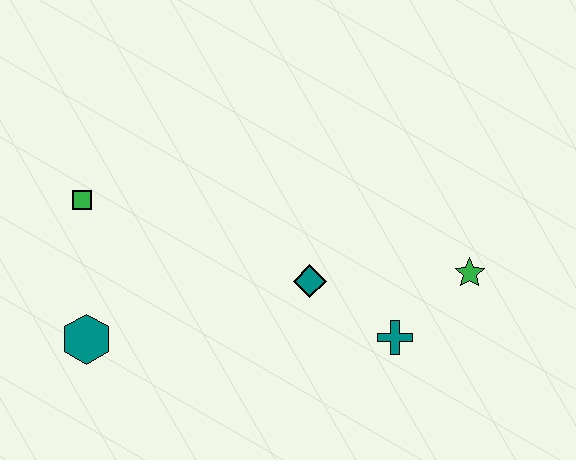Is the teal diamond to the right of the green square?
Yes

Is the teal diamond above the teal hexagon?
Yes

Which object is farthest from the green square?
The green star is farthest from the green square.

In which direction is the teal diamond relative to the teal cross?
The teal diamond is to the left of the teal cross.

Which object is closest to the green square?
The teal hexagon is closest to the green square.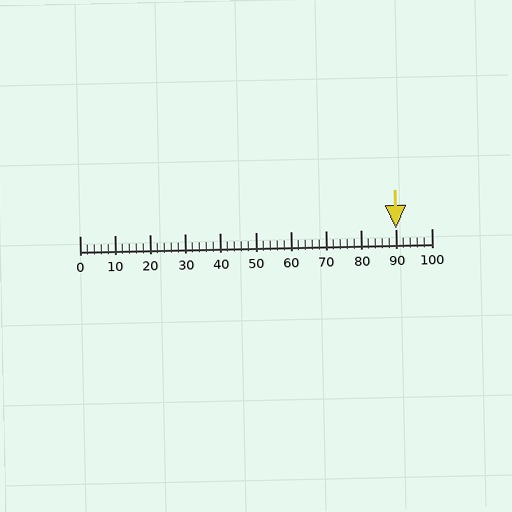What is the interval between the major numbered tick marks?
The major tick marks are spaced 10 units apart.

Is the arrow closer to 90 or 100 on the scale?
The arrow is closer to 90.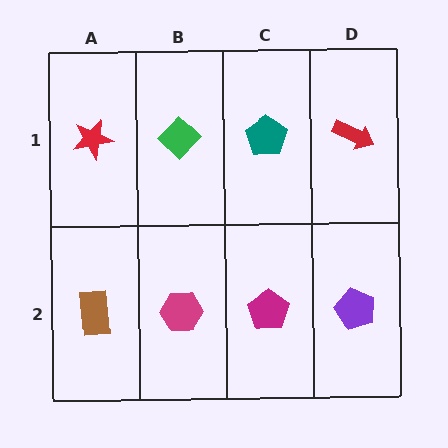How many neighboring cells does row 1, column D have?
2.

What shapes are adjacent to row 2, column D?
A red arrow (row 1, column D), a magenta pentagon (row 2, column C).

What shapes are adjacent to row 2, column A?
A red star (row 1, column A), a magenta hexagon (row 2, column B).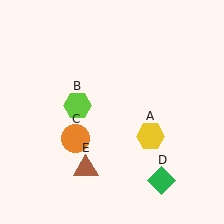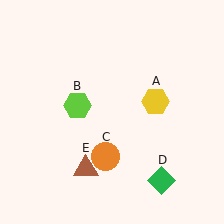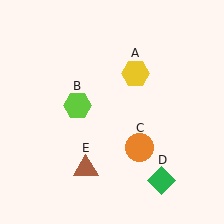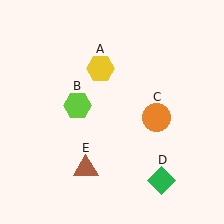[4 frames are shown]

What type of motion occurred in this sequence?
The yellow hexagon (object A), orange circle (object C) rotated counterclockwise around the center of the scene.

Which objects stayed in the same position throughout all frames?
Lime hexagon (object B) and green diamond (object D) and brown triangle (object E) remained stationary.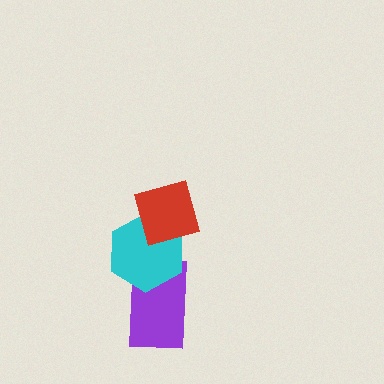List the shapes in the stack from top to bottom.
From top to bottom: the red diamond, the cyan hexagon, the purple rectangle.